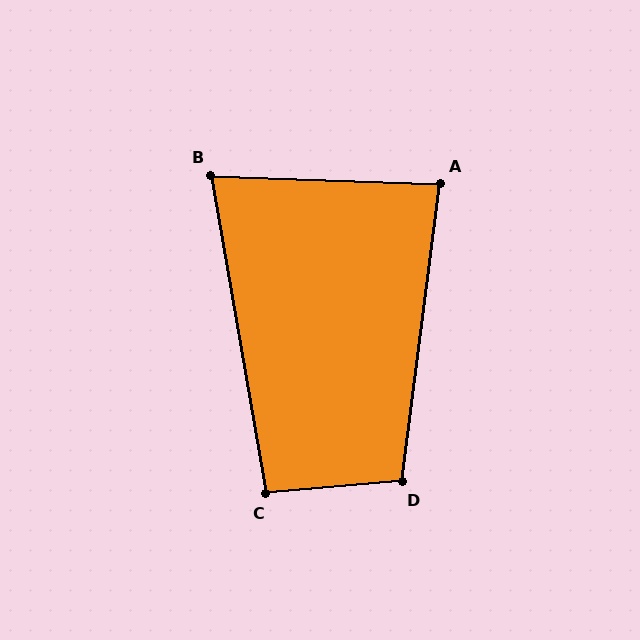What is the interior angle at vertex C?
Approximately 95 degrees (approximately right).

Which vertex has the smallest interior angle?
B, at approximately 78 degrees.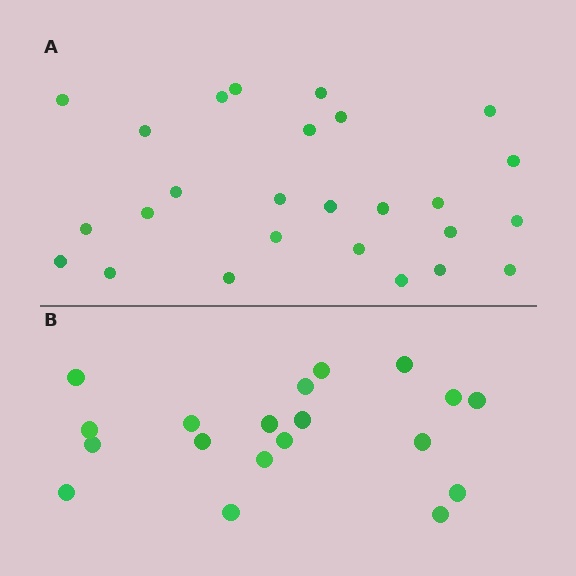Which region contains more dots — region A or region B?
Region A (the top region) has more dots.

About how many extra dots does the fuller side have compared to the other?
Region A has roughly 8 or so more dots than region B.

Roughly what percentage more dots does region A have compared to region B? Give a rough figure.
About 35% more.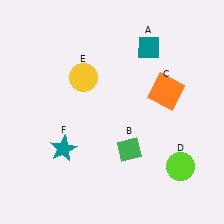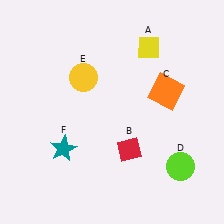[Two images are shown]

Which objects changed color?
A changed from teal to yellow. B changed from green to red.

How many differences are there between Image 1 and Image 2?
There are 2 differences between the two images.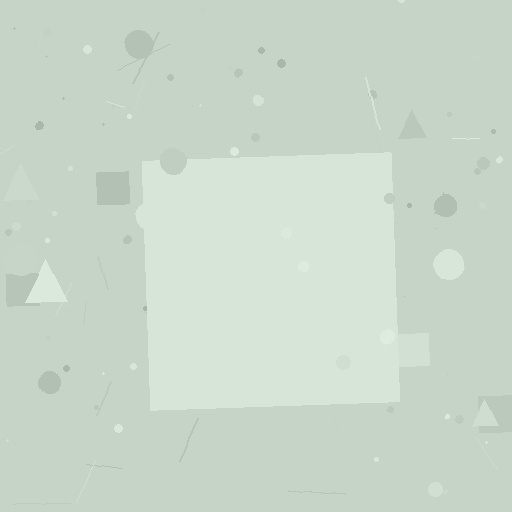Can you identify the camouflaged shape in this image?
The camouflaged shape is a square.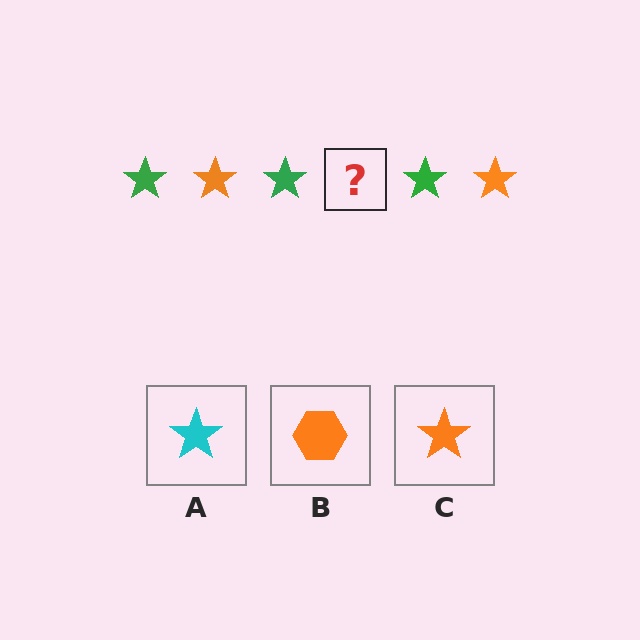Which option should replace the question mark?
Option C.